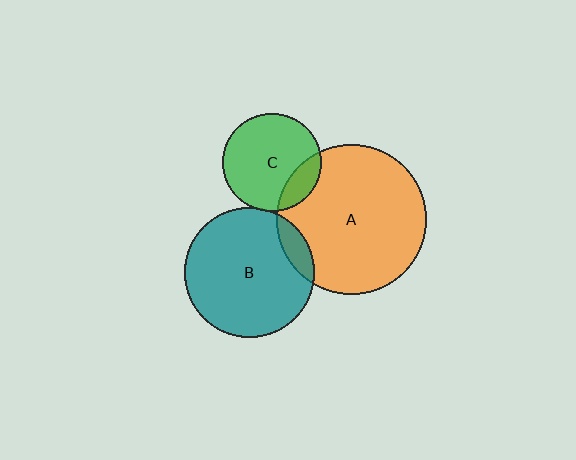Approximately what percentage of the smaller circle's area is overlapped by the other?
Approximately 20%.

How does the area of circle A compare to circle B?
Approximately 1.3 times.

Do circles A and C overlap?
Yes.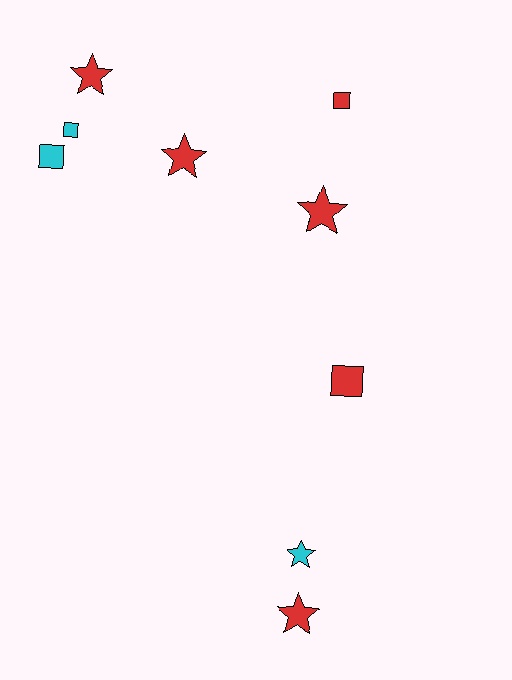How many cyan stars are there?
There is 1 cyan star.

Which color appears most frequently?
Red, with 6 objects.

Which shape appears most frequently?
Star, with 5 objects.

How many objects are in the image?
There are 9 objects.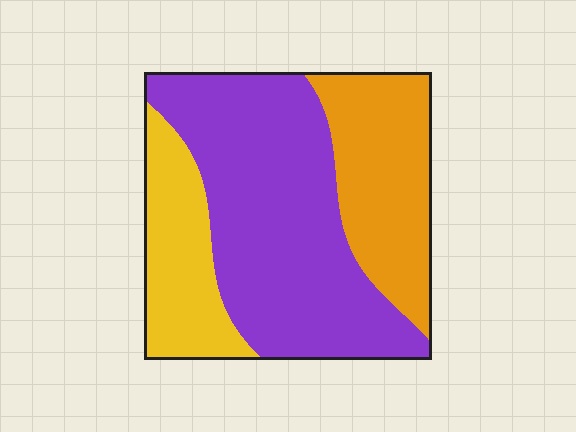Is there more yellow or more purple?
Purple.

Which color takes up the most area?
Purple, at roughly 55%.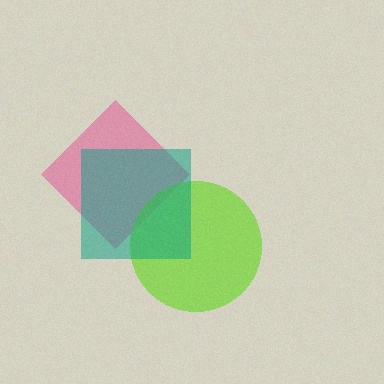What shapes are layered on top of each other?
The layered shapes are: a pink diamond, a lime circle, a teal square.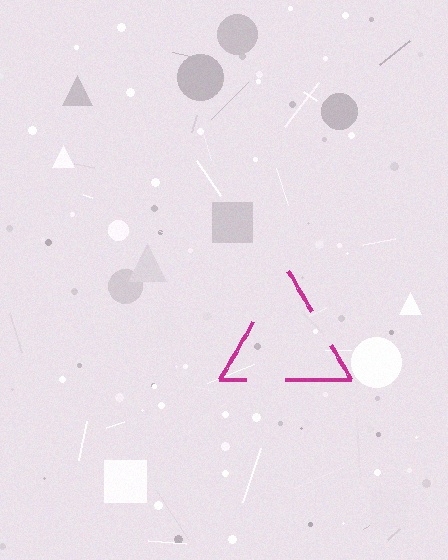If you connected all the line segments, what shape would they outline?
They would outline a triangle.